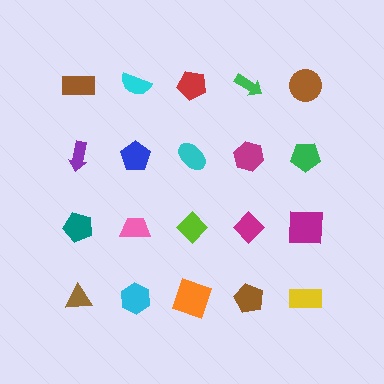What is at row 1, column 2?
A cyan semicircle.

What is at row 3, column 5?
A magenta square.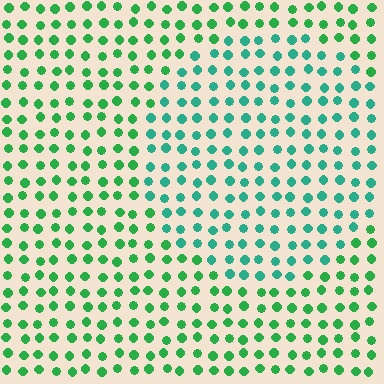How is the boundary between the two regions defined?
The boundary is defined purely by a slight shift in hue (about 31 degrees). Spacing, size, and orientation are identical on both sides.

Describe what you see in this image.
The image is filled with small green elements in a uniform arrangement. A circle-shaped region is visible where the elements are tinted to a slightly different hue, forming a subtle color boundary.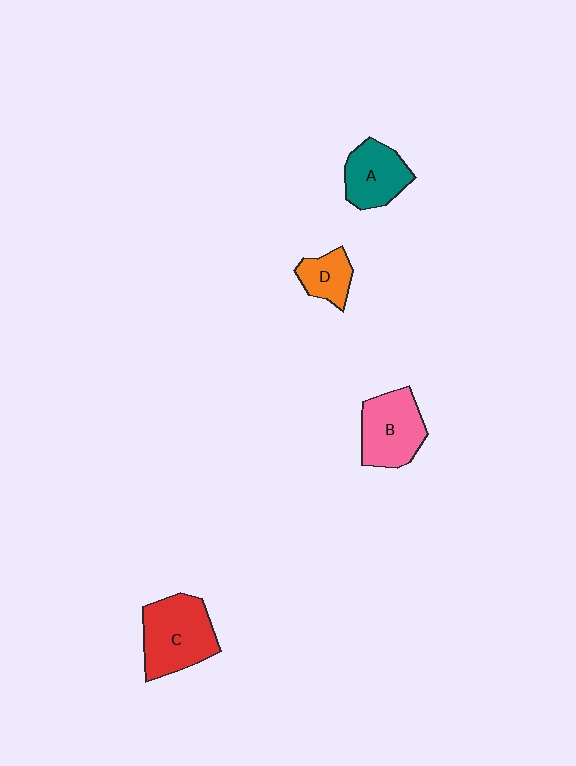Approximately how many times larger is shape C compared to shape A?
Approximately 1.4 times.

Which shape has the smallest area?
Shape D (orange).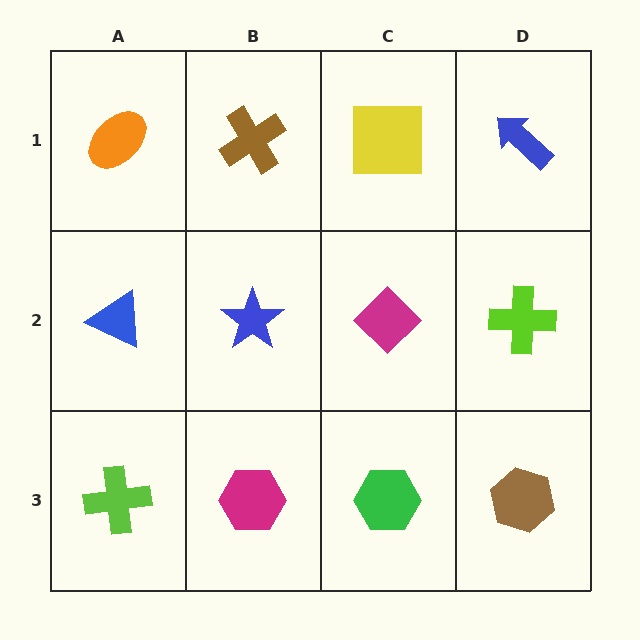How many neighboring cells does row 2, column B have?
4.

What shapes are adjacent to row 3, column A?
A blue triangle (row 2, column A), a magenta hexagon (row 3, column B).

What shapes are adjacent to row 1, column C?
A magenta diamond (row 2, column C), a brown cross (row 1, column B), a blue arrow (row 1, column D).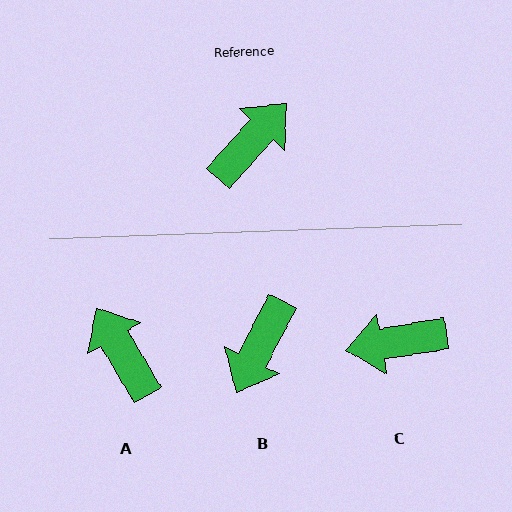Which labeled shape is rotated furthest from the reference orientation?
B, about 165 degrees away.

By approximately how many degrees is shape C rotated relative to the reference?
Approximately 142 degrees counter-clockwise.